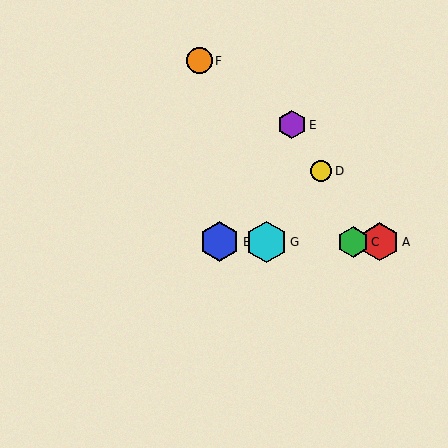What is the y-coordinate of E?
Object E is at y≈125.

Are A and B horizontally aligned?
Yes, both are at y≈242.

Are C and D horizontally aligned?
No, C is at y≈242 and D is at y≈171.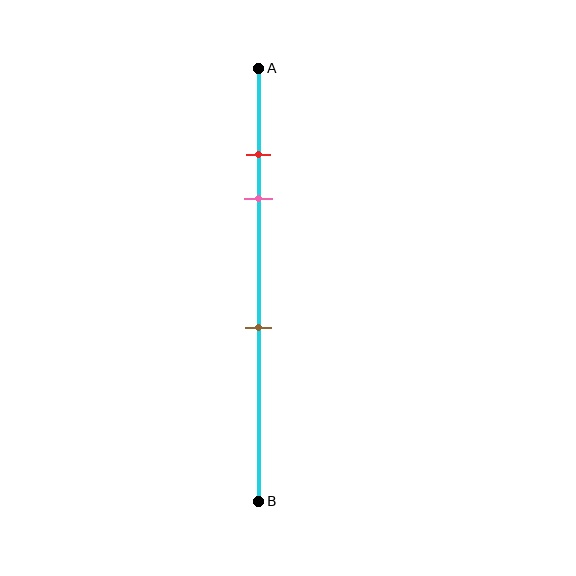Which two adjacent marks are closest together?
The red and pink marks are the closest adjacent pair.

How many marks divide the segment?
There are 3 marks dividing the segment.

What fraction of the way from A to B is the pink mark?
The pink mark is approximately 30% (0.3) of the way from A to B.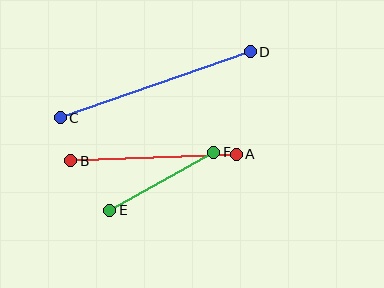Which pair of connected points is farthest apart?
Points C and D are farthest apart.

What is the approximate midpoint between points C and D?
The midpoint is at approximately (155, 85) pixels.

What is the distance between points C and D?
The distance is approximately 201 pixels.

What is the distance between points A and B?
The distance is approximately 166 pixels.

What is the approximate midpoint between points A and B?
The midpoint is at approximately (153, 158) pixels.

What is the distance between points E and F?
The distance is approximately 119 pixels.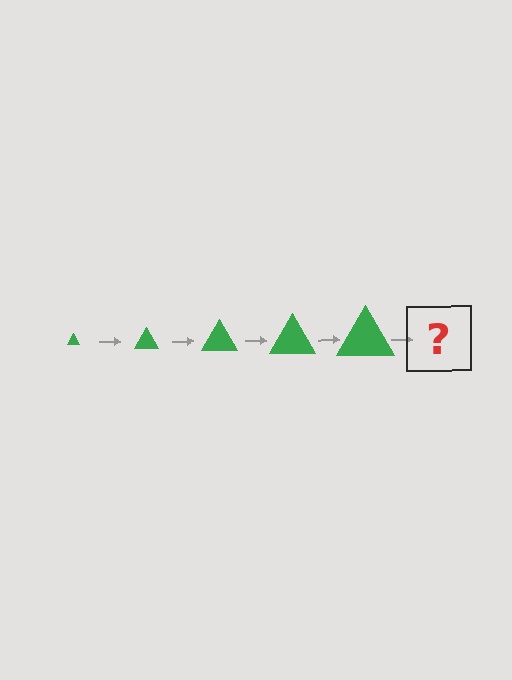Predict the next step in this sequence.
The next step is a green triangle, larger than the previous one.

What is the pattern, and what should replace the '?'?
The pattern is that the triangle gets progressively larger each step. The '?' should be a green triangle, larger than the previous one.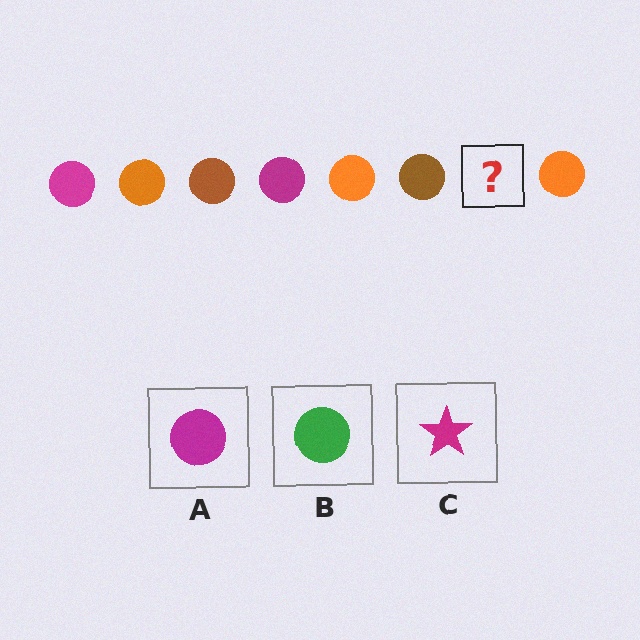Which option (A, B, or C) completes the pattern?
A.